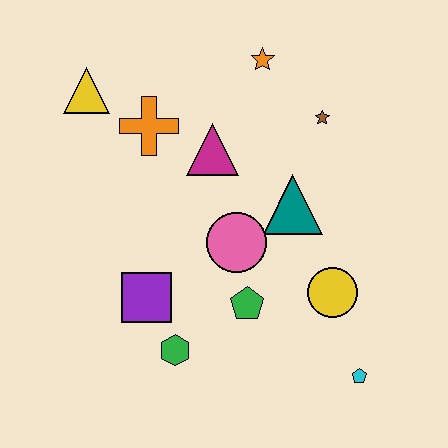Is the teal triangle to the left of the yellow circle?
Yes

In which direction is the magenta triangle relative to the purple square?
The magenta triangle is above the purple square.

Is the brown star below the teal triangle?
No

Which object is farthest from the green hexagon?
The orange star is farthest from the green hexagon.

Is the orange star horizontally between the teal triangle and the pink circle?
Yes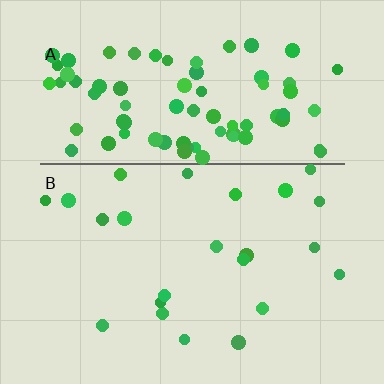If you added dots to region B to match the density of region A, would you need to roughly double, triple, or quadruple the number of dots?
Approximately quadruple.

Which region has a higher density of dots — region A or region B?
A (the top).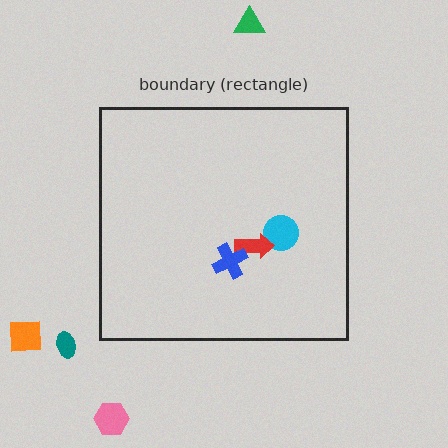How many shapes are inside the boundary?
3 inside, 4 outside.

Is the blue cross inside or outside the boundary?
Inside.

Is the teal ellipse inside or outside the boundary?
Outside.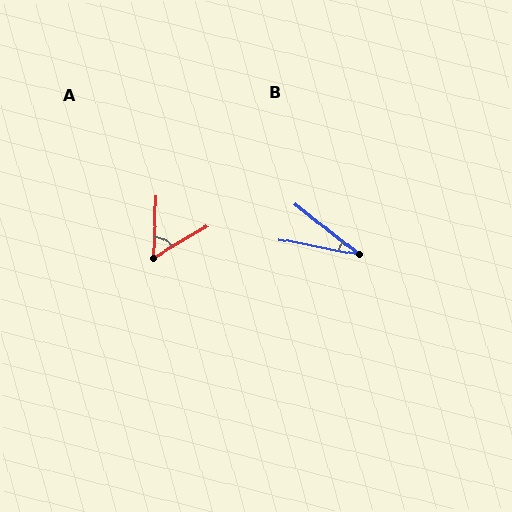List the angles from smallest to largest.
B (28°), A (57°).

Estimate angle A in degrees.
Approximately 57 degrees.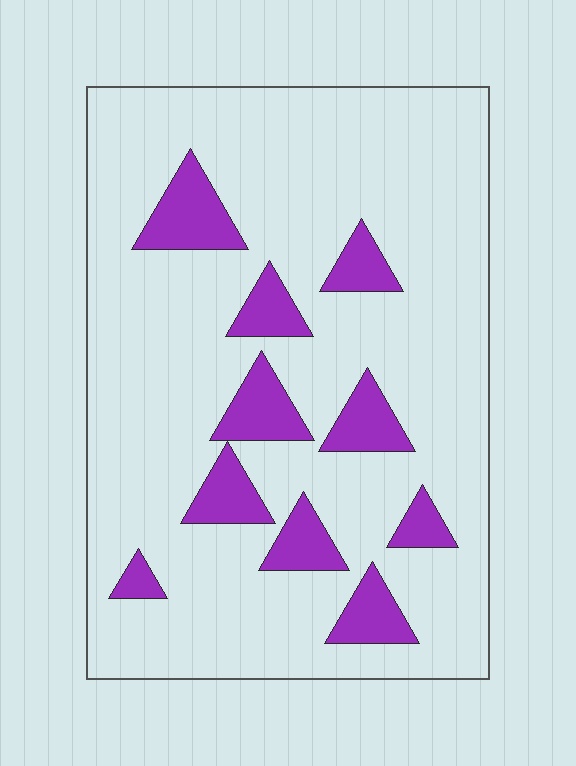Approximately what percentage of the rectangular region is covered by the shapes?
Approximately 15%.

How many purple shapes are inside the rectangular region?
10.